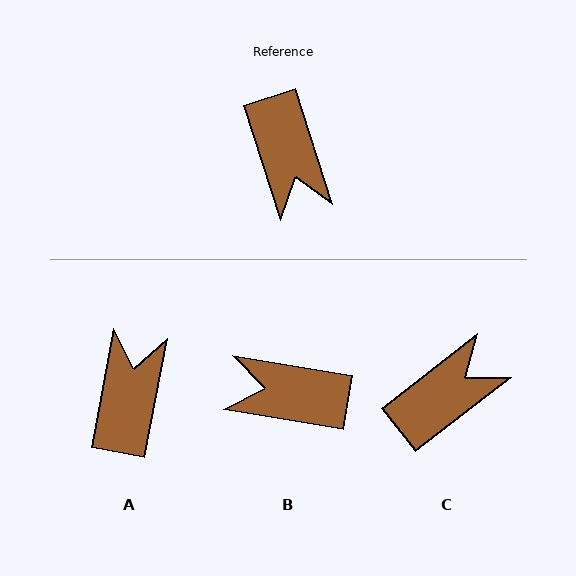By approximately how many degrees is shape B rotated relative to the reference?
Approximately 117 degrees clockwise.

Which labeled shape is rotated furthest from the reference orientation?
A, about 152 degrees away.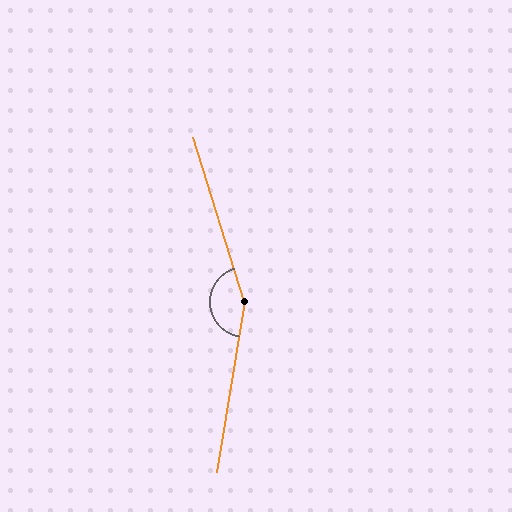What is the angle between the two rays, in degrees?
Approximately 153 degrees.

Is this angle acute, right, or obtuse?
It is obtuse.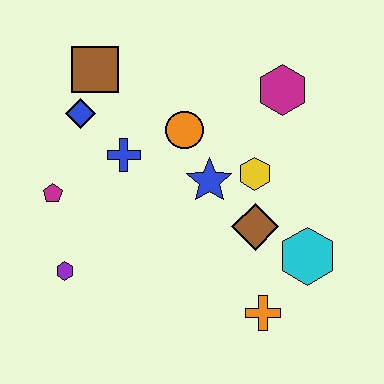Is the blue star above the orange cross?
Yes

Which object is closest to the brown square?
The blue diamond is closest to the brown square.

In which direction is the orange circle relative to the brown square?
The orange circle is to the right of the brown square.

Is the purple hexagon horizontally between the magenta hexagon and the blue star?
No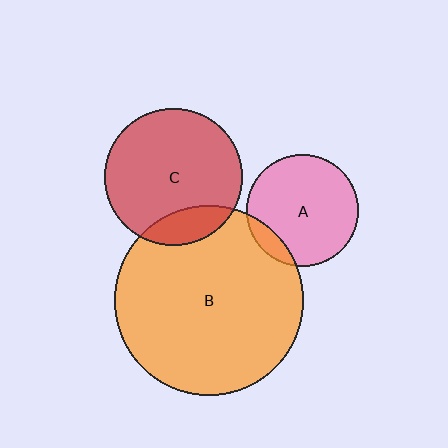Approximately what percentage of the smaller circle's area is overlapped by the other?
Approximately 15%.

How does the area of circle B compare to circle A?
Approximately 2.9 times.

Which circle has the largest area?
Circle B (orange).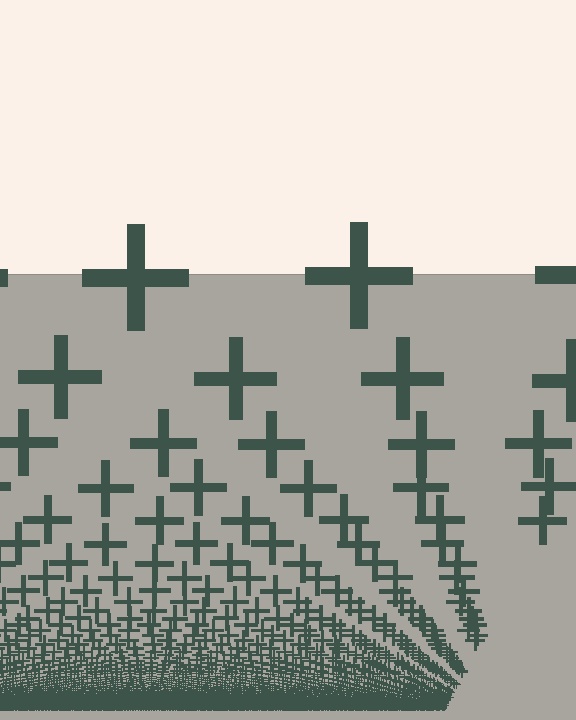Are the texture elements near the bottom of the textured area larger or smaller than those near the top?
Smaller. The gradient is inverted — elements near the bottom are smaller and denser.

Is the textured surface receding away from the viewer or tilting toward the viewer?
The surface appears to tilt toward the viewer. Texture elements get larger and sparser toward the top.